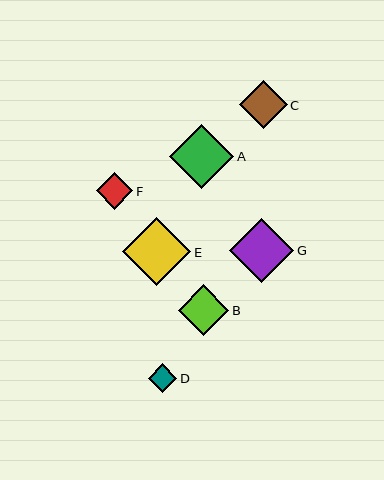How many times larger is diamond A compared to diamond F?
Diamond A is approximately 1.8 times the size of diamond F.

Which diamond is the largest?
Diamond E is the largest with a size of approximately 68 pixels.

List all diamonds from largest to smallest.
From largest to smallest: E, A, G, B, C, F, D.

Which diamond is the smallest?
Diamond D is the smallest with a size of approximately 29 pixels.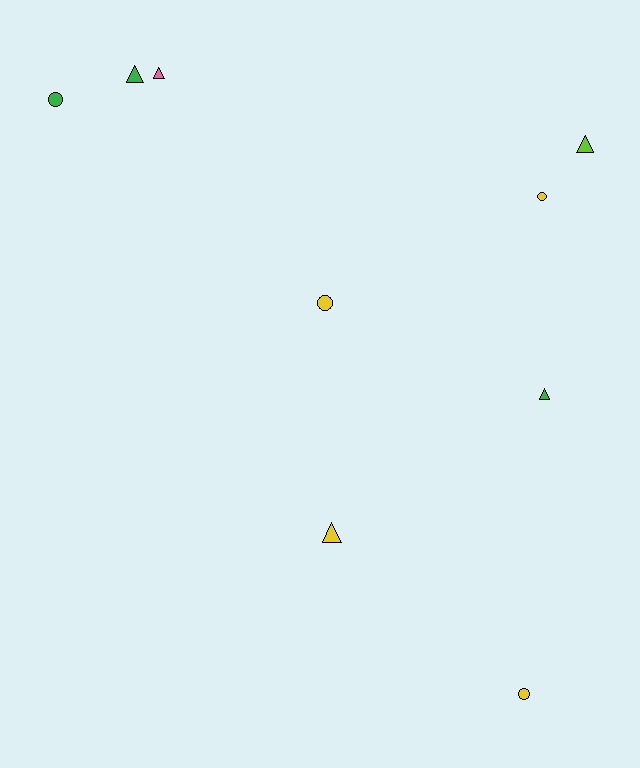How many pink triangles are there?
There is 1 pink triangle.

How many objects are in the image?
There are 9 objects.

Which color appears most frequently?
Yellow, with 4 objects.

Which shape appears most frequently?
Triangle, with 5 objects.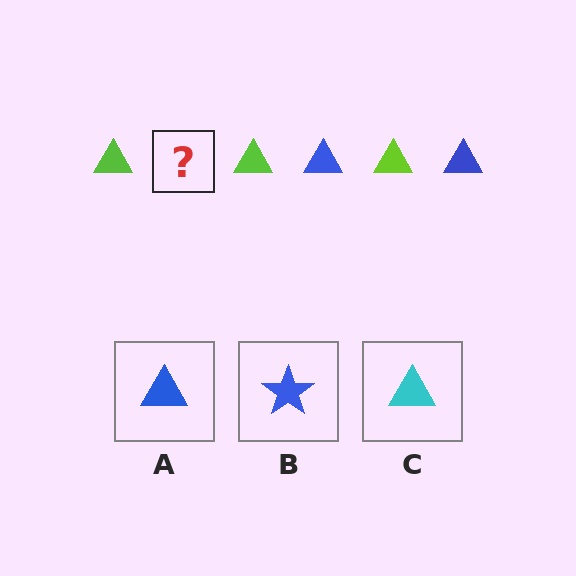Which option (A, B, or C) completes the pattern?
A.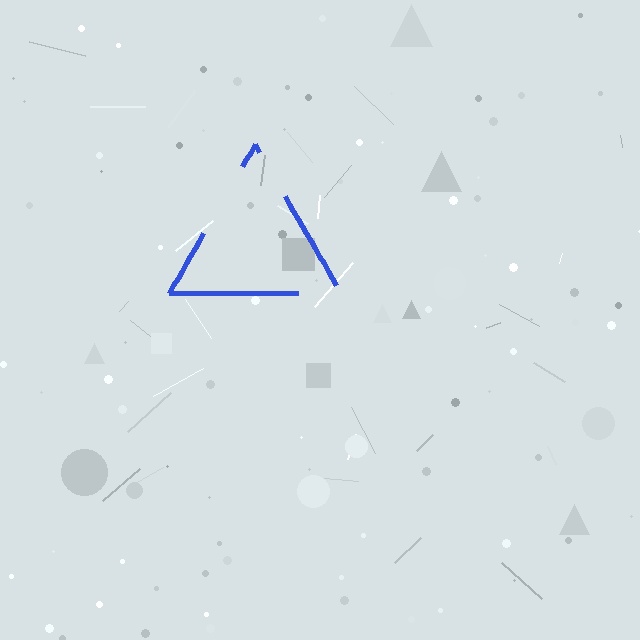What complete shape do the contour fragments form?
The contour fragments form a triangle.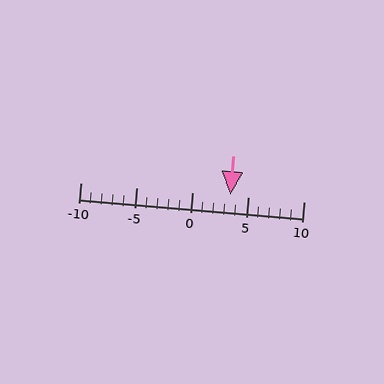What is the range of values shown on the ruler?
The ruler shows values from -10 to 10.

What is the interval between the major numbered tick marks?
The major tick marks are spaced 5 units apart.